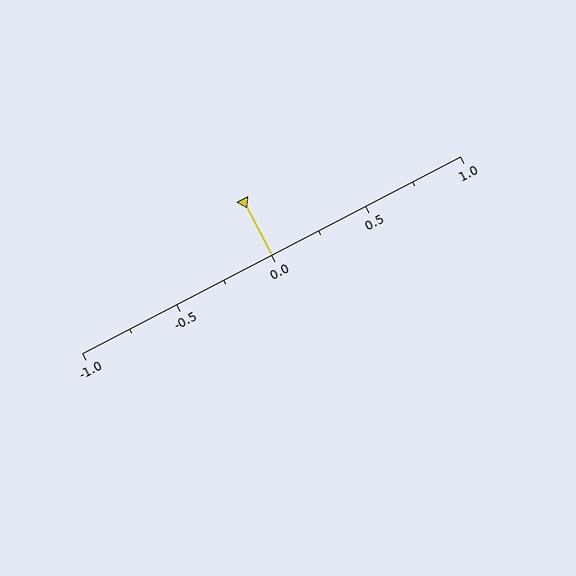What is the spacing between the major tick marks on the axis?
The major ticks are spaced 0.5 apart.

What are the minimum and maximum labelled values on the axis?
The axis runs from -1.0 to 1.0.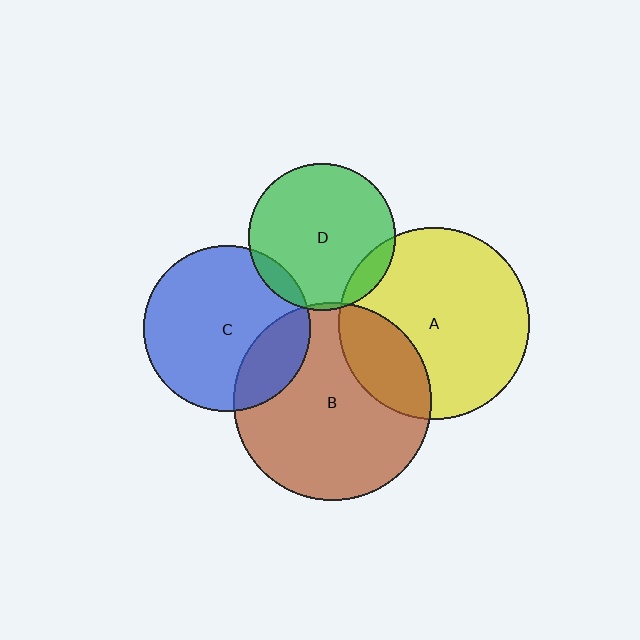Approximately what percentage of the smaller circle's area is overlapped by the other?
Approximately 20%.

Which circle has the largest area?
Circle B (brown).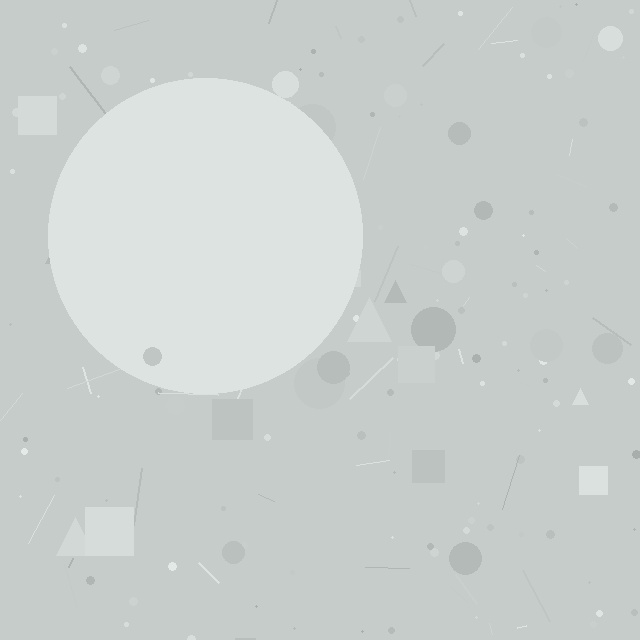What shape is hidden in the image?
A circle is hidden in the image.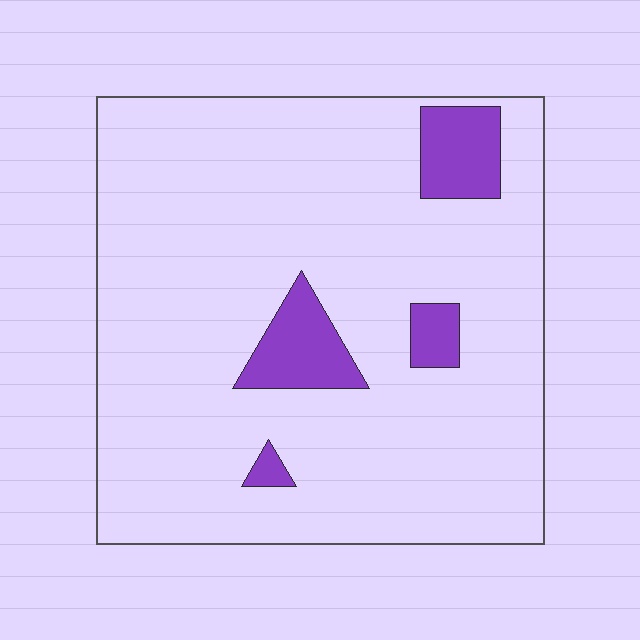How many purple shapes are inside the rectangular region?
4.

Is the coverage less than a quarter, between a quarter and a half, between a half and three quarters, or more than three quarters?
Less than a quarter.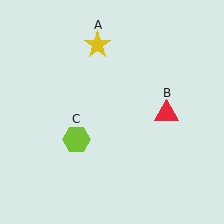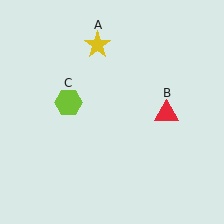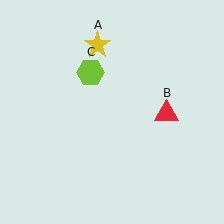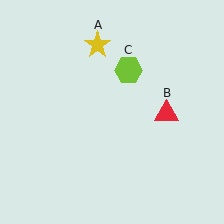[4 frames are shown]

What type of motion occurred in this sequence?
The lime hexagon (object C) rotated clockwise around the center of the scene.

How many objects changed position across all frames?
1 object changed position: lime hexagon (object C).